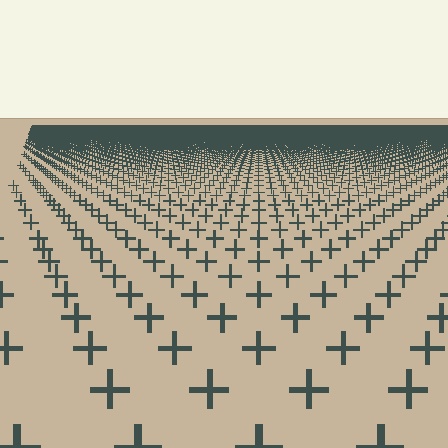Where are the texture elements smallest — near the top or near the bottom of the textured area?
Near the top.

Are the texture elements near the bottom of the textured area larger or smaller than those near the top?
Larger. Near the bottom, elements are closer to the viewer and appear at a bigger on-screen size.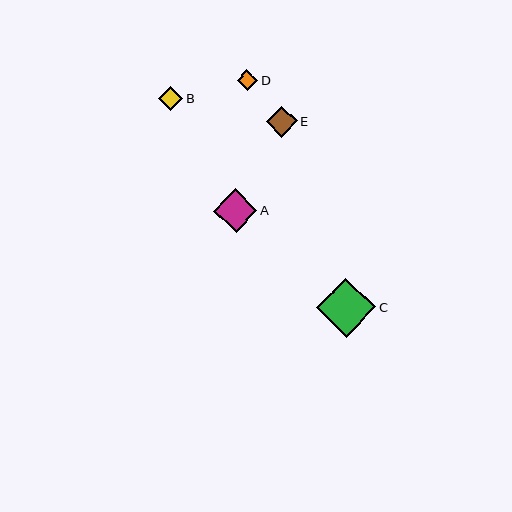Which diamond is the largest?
Diamond C is the largest with a size of approximately 59 pixels.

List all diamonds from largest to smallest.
From largest to smallest: C, A, E, B, D.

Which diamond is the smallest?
Diamond D is the smallest with a size of approximately 21 pixels.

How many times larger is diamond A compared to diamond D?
Diamond A is approximately 2.1 times the size of diamond D.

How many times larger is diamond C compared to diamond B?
Diamond C is approximately 2.4 times the size of diamond B.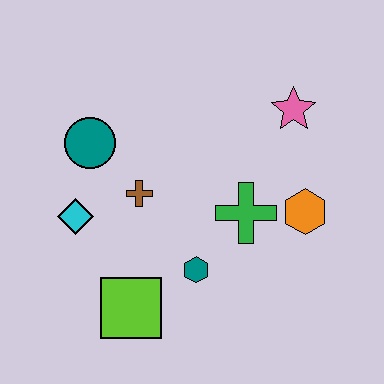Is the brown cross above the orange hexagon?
Yes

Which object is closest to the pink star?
The orange hexagon is closest to the pink star.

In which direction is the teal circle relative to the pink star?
The teal circle is to the left of the pink star.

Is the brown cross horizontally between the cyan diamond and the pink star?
Yes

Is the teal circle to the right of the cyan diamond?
Yes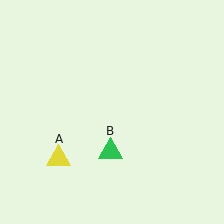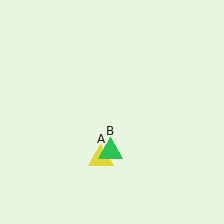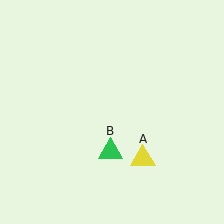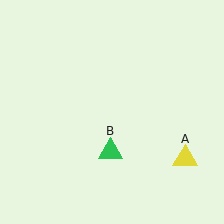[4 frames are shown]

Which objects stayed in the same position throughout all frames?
Green triangle (object B) remained stationary.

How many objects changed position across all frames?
1 object changed position: yellow triangle (object A).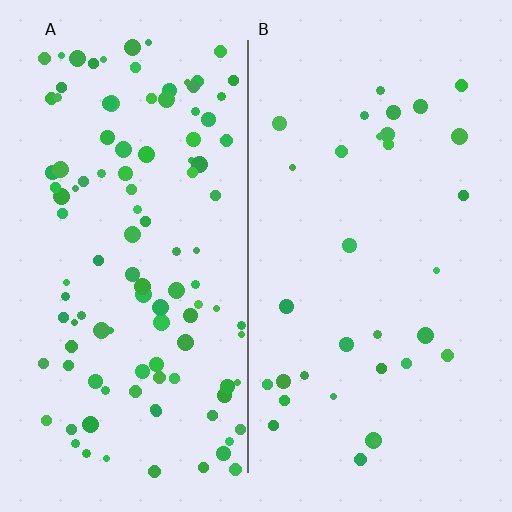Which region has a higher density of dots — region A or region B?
A (the left).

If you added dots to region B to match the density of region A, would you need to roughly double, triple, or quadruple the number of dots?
Approximately triple.